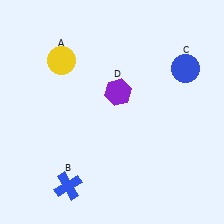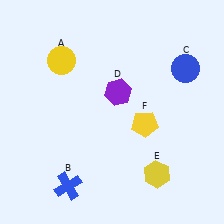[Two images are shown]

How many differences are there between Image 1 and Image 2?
There are 2 differences between the two images.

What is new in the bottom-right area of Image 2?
A yellow hexagon (E) was added in the bottom-right area of Image 2.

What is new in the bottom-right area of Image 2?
A yellow pentagon (F) was added in the bottom-right area of Image 2.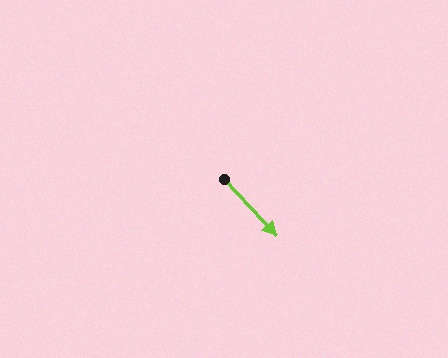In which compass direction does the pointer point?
Southeast.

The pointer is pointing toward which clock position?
Roughly 5 o'clock.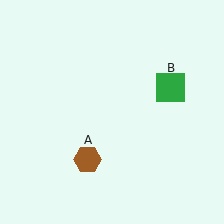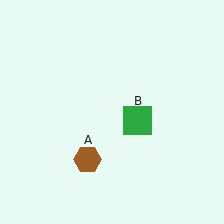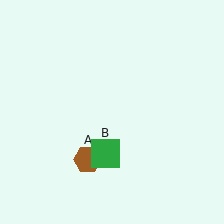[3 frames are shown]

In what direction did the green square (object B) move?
The green square (object B) moved down and to the left.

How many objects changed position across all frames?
1 object changed position: green square (object B).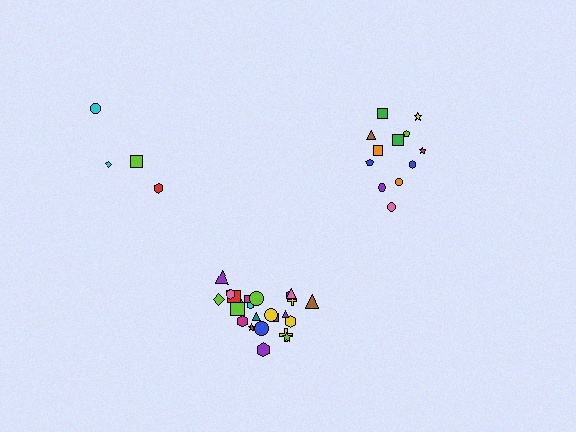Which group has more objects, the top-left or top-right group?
The top-right group.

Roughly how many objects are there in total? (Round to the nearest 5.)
Roughly 40 objects in total.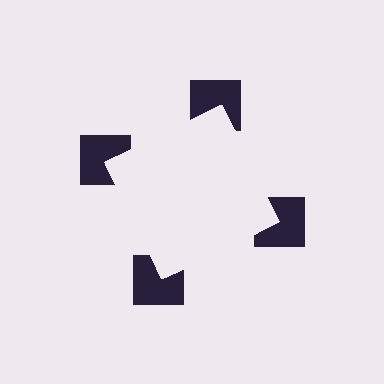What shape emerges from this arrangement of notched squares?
An illusory square — its edges are inferred from the aligned wedge cuts in the notched squares, not physically drawn.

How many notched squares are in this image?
There are 4 — one at each vertex of the illusory square.